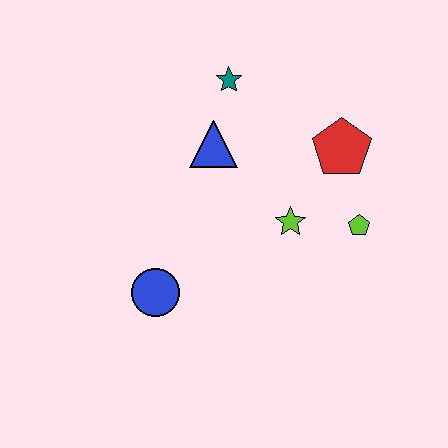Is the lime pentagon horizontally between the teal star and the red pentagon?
No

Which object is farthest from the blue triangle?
The lime pentagon is farthest from the blue triangle.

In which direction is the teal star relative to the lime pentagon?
The teal star is above the lime pentagon.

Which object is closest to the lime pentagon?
The lime star is closest to the lime pentagon.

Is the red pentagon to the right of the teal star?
Yes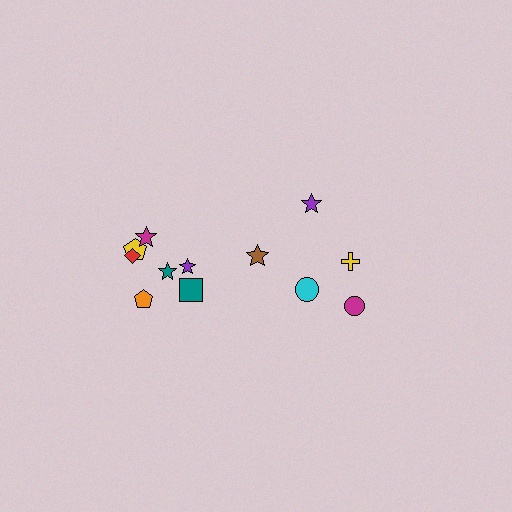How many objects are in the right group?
There are 5 objects.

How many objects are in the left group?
There are 7 objects.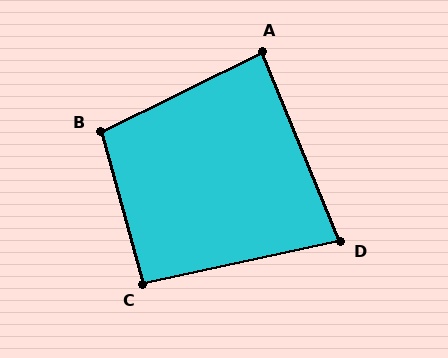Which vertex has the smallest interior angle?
D, at approximately 80 degrees.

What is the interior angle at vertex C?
Approximately 94 degrees (approximately right).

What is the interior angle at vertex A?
Approximately 86 degrees (approximately right).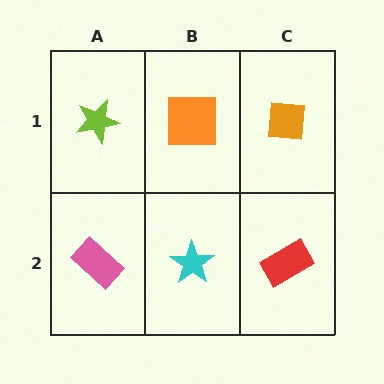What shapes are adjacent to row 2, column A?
A lime star (row 1, column A), a cyan star (row 2, column B).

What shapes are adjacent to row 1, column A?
A pink rectangle (row 2, column A), an orange square (row 1, column B).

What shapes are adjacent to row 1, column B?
A cyan star (row 2, column B), a lime star (row 1, column A), an orange square (row 1, column C).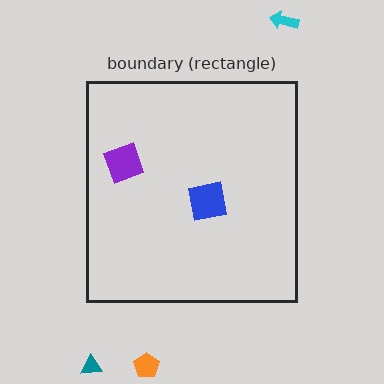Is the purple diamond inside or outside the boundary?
Inside.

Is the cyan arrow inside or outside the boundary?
Outside.